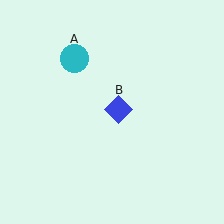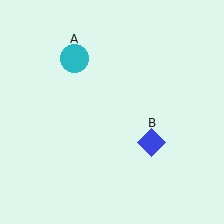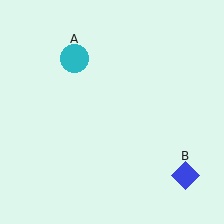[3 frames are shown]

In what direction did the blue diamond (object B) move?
The blue diamond (object B) moved down and to the right.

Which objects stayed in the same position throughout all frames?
Cyan circle (object A) remained stationary.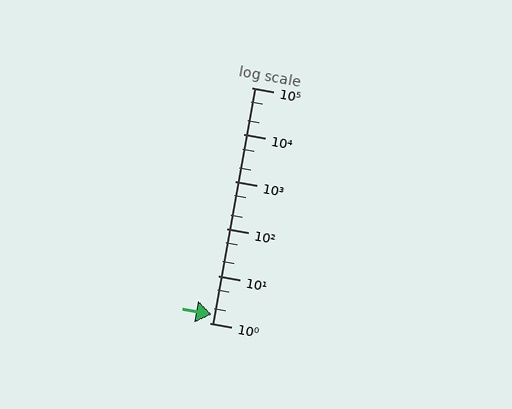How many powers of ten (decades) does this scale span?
The scale spans 5 decades, from 1 to 100000.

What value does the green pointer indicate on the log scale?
The pointer indicates approximately 1.5.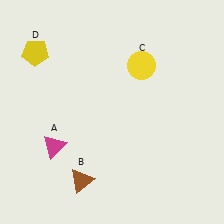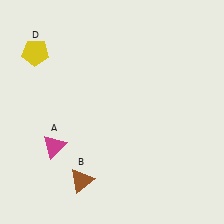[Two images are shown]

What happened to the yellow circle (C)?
The yellow circle (C) was removed in Image 2. It was in the top-right area of Image 1.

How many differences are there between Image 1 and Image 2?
There is 1 difference between the two images.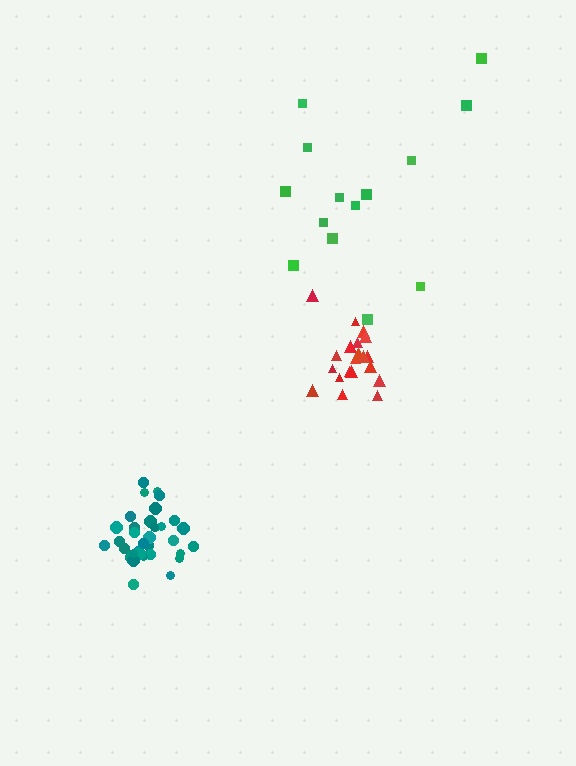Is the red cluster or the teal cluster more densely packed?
Teal.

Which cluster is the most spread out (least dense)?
Green.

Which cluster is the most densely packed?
Teal.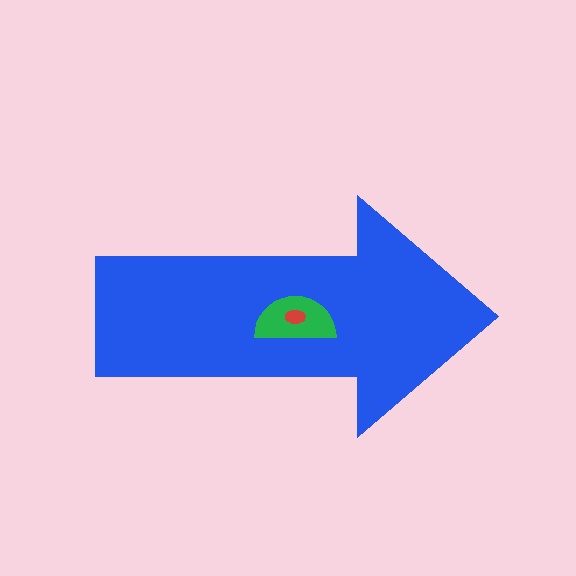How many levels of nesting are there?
3.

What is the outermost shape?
The blue arrow.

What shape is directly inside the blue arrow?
The green semicircle.